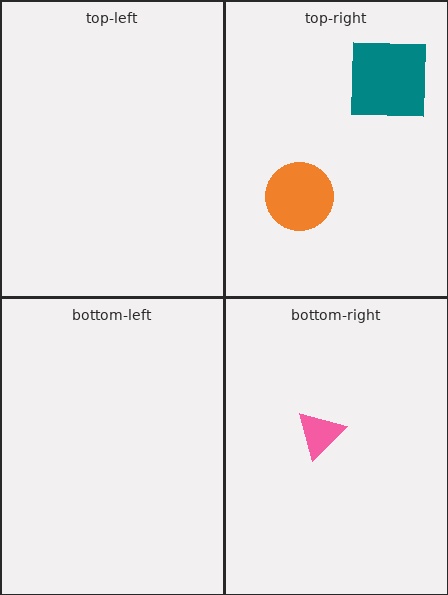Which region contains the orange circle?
The top-right region.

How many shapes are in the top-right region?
2.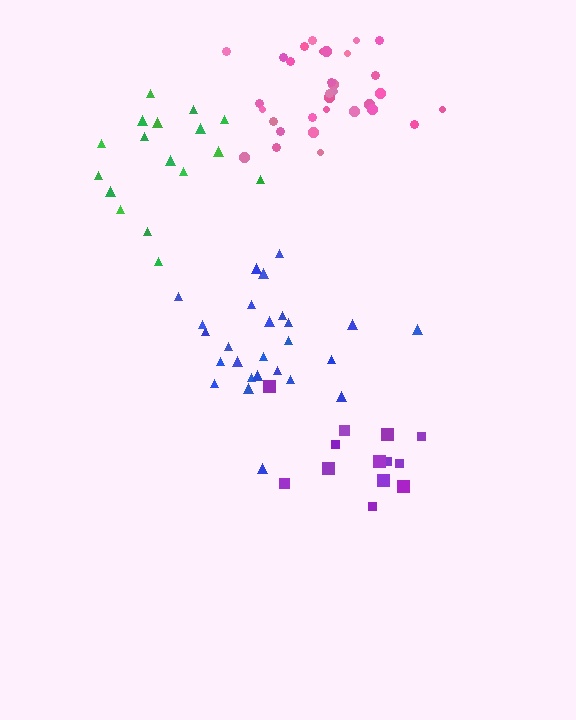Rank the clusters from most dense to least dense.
pink, blue, green, purple.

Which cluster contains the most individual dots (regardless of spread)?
Pink (32).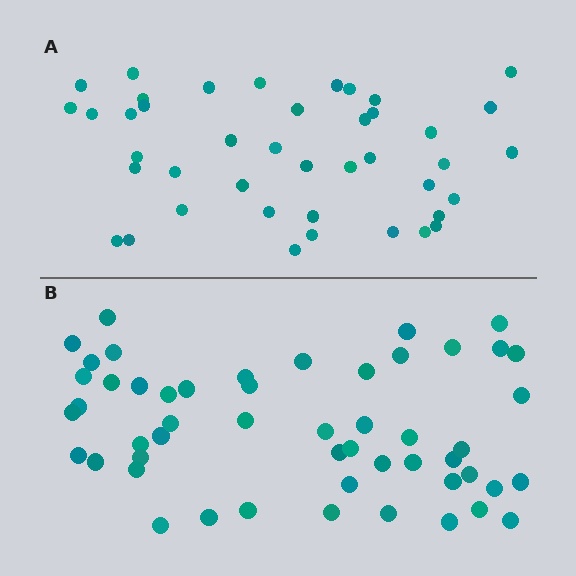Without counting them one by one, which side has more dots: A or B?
Region B (the bottom region) has more dots.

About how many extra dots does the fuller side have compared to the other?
Region B has roughly 10 or so more dots than region A.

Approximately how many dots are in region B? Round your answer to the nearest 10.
About 50 dots. (The exact count is 52, which rounds to 50.)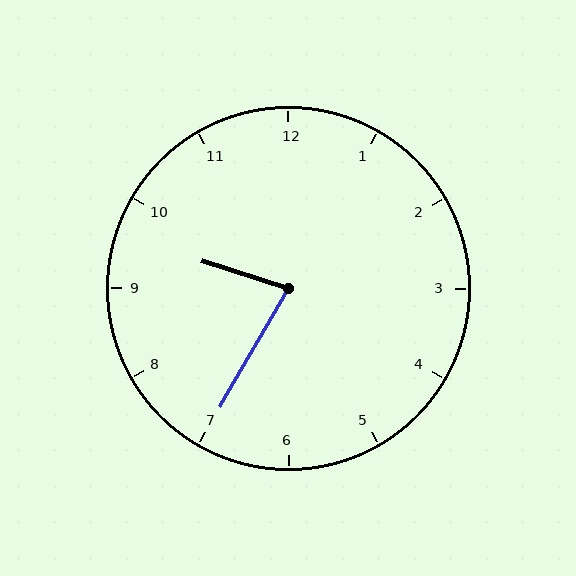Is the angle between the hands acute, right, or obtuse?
It is acute.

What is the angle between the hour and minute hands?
Approximately 78 degrees.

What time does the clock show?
9:35.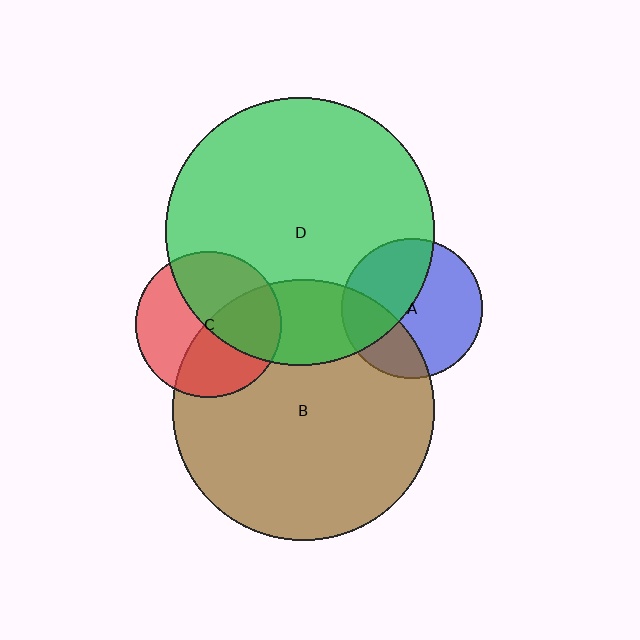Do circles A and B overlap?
Yes.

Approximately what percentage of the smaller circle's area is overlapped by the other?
Approximately 30%.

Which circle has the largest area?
Circle D (green).